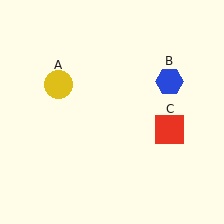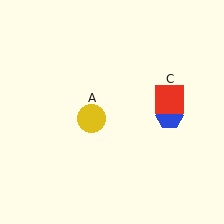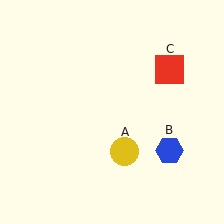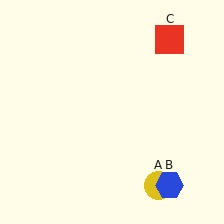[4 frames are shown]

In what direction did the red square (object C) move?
The red square (object C) moved up.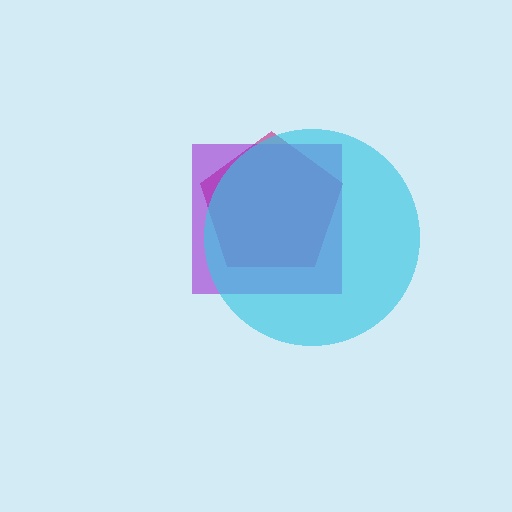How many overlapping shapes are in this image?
There are 3 overlapping shapes in the image.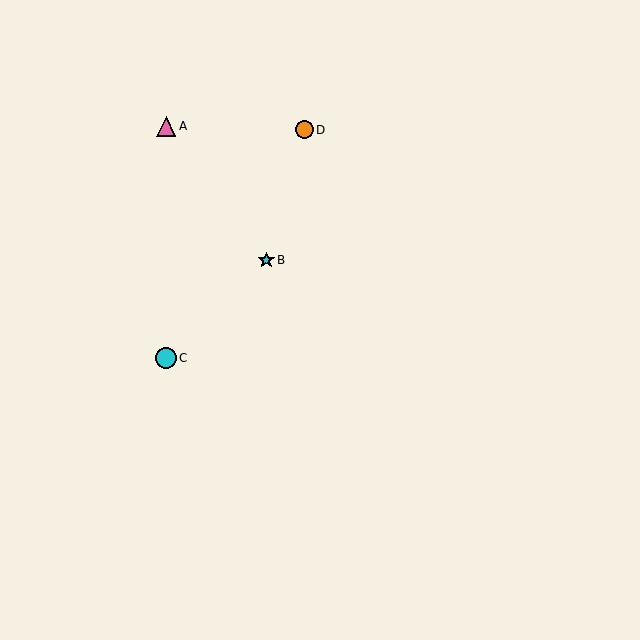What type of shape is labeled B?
Shape B is a cyan star.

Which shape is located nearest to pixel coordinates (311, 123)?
The orange circle (labeled D) at (304, 130) is nearest to that location.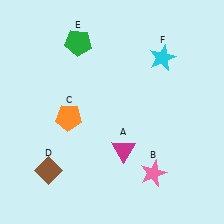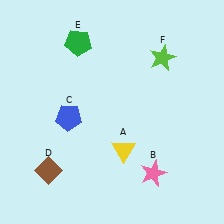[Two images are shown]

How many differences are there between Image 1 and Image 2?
There are 3 differences between the two images.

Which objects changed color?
A changed from magenta to yellow. C changed from orange to blue. F changed from cyan to lime.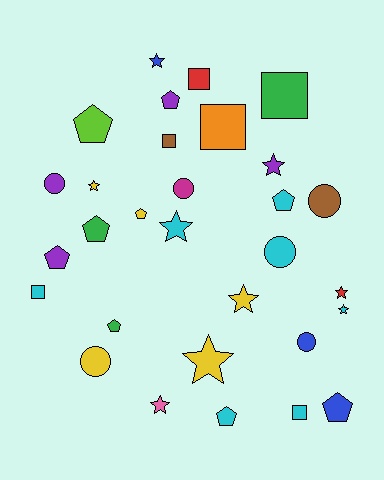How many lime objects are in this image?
There is 1 lime object.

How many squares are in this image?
There are 6 squares.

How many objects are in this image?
There are 30 objects.